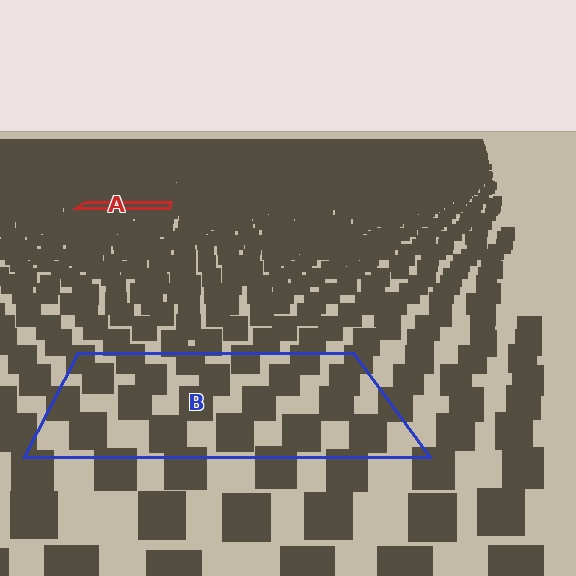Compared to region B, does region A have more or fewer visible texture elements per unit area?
Region A has more texture elements per unit area — they are packed more densely because it is farther away.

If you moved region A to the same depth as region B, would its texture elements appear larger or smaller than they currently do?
They would appear larger. At a closer depth, the same texture elements are projected at a bigger on-screen size.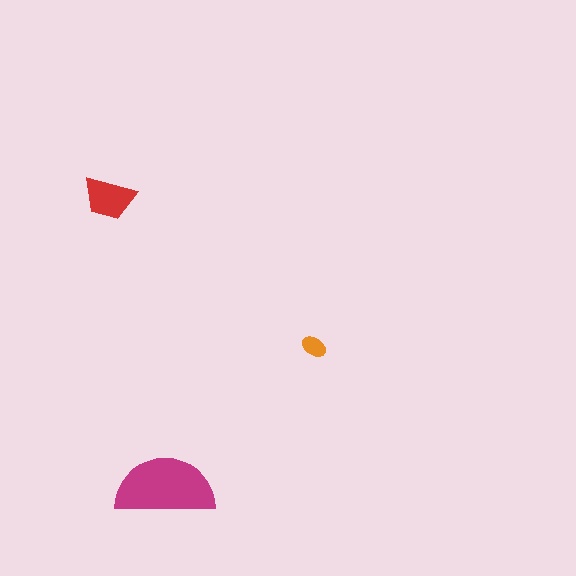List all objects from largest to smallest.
The magenta semicircle, the red trapezoid, the orange ellipse.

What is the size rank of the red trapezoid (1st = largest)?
2nd.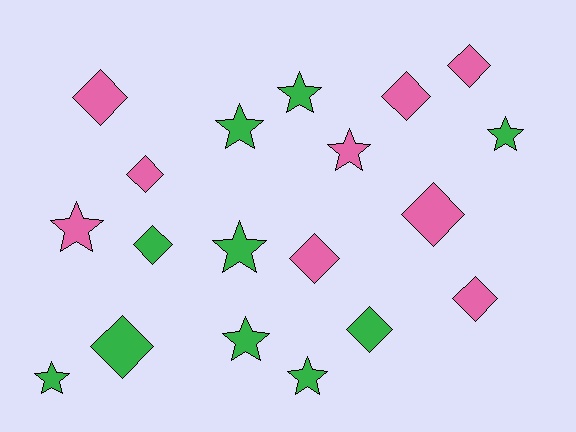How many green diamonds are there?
There are 3 green diamonds.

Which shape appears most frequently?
Diamond, with 10 objects.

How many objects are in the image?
There are 19 objects.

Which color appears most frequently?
Green, with 10 objects.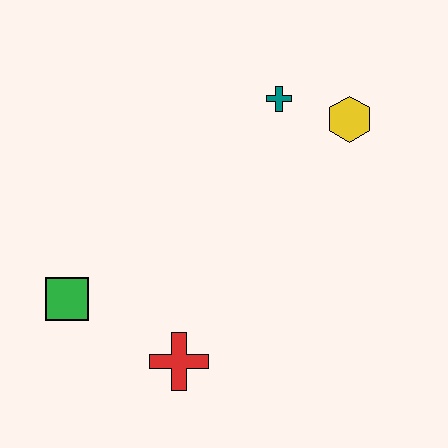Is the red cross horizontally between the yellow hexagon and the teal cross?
No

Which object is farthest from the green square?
The yellow hexagon is farthest from the green square.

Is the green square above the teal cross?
No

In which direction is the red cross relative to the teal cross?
The red cross is below the teal cross.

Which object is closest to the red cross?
The green square is closest to the red cross.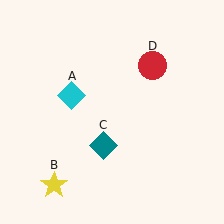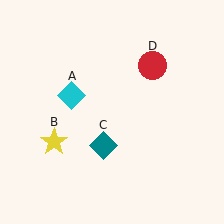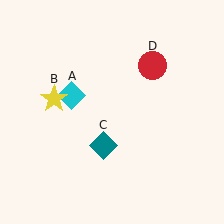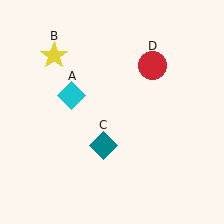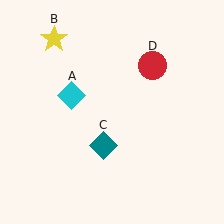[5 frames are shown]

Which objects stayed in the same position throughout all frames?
Cyan diamond (object A) and teal diamond (object C) and red circle (object D) remained stationary.